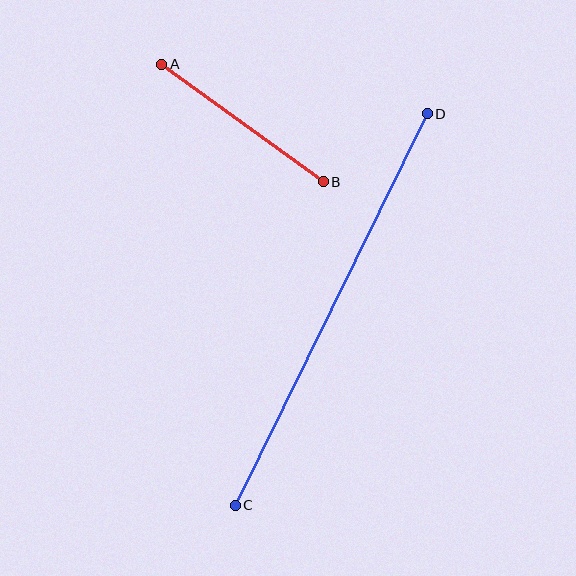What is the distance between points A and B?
The distance is approximately 199 pixels.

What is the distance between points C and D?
The distance is approximately 436 pixels.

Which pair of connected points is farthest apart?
Points C and D are farthest apart.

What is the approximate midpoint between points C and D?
The midpoint is at approximately (331, 310) pixels.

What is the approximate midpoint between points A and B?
The midpoint is at approximately (243, 123) pixels.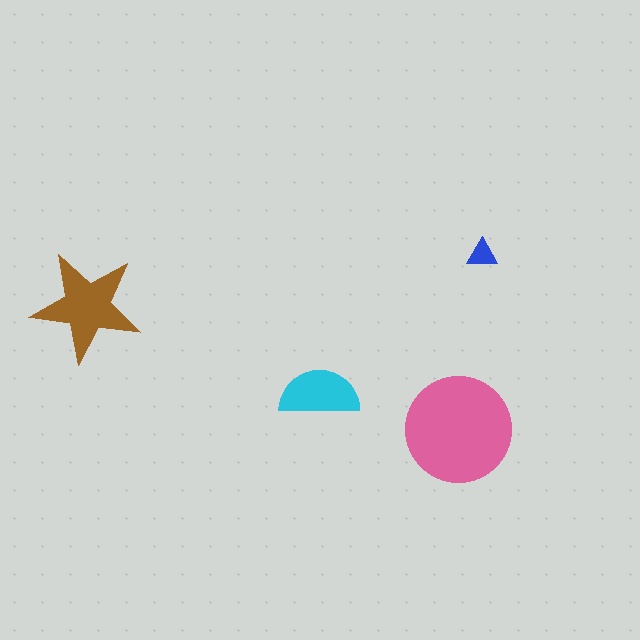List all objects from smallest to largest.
The blue triangle, the cyan semicircle, the brown star, the pink circle.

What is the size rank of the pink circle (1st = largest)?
1st.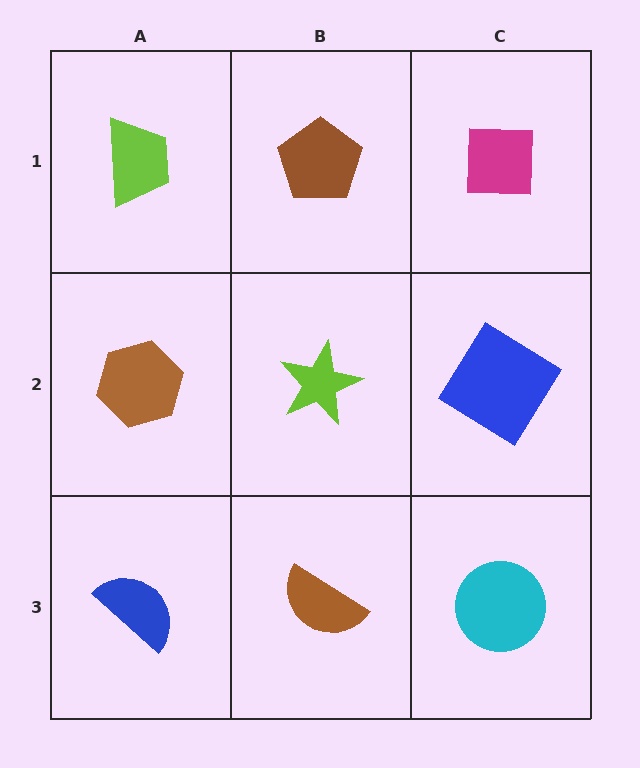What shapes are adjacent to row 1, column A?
A brown hexagon (row 2, column A), a brown pentagon (row 1, column B).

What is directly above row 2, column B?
A brown pentagon.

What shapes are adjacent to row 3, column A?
A brown hexagon (row 2, column A), a brown semicircle (row 3, column B).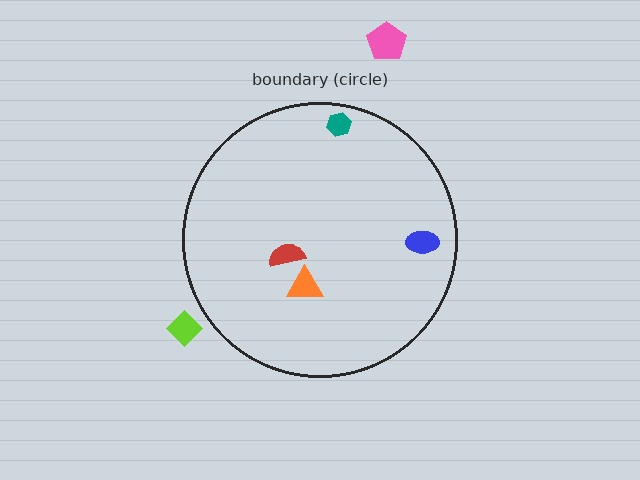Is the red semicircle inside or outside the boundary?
Inside.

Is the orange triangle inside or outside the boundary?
Inside.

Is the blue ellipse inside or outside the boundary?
Inside.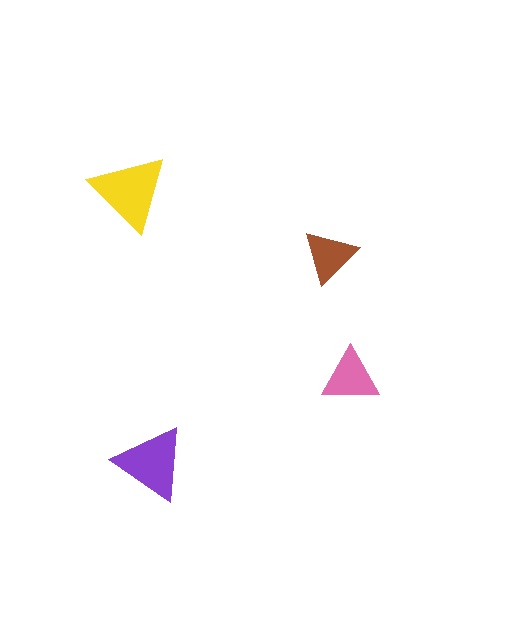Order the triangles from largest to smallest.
the yellow one, the purple one, the pink one, the brown one.